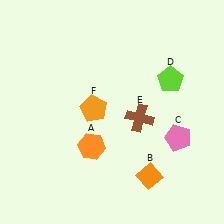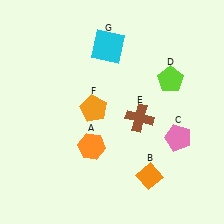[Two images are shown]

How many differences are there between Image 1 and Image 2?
There is 1 difference between the two images.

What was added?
A cyan square (G) was added in Image 2.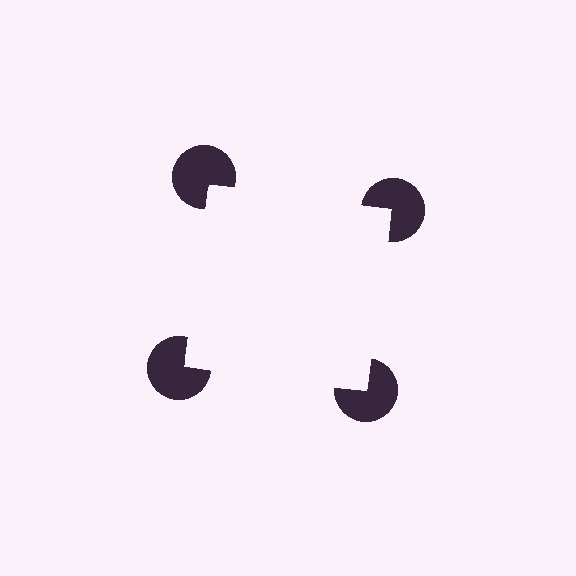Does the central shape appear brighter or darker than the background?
It typically appears slightly brighter than the background, even though no actual brightness change is drawn.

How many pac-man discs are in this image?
There are 4 — one at each vertex of the illusory square.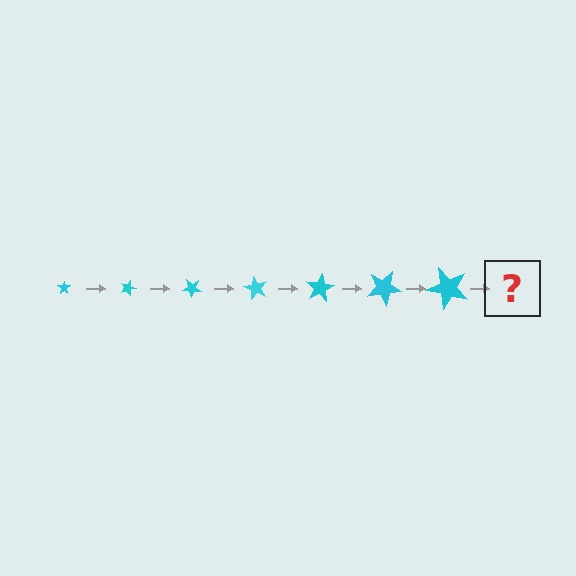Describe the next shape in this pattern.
It should be a star, larger than the previous one and rotated 140 degrees from the start.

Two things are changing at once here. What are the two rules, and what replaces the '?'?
The two rules are that the star grows larger each step and it rotates 20 degrees each step. The '?' should be a star, larger than the previous one and rotated 140 degrees from the start.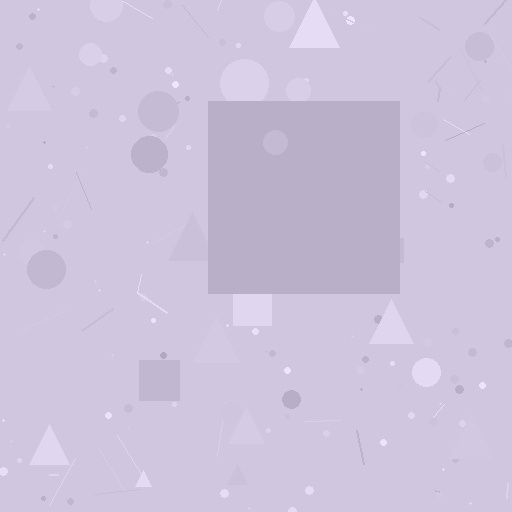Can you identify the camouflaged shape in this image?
The camouflaged shape is a square.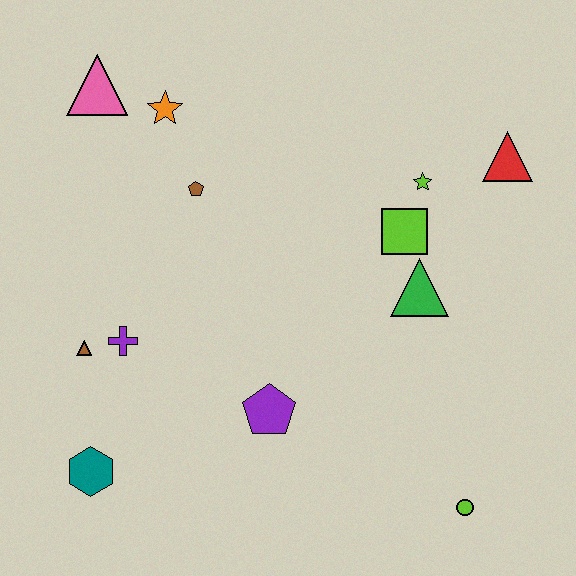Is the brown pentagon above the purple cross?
Yes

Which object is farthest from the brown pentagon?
The lime circle is farthest from the brown pentagon.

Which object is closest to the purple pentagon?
The purple cross is closest to the purple pentagon.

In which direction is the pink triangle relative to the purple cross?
The pink triangle is above the purple cross.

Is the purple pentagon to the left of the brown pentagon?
No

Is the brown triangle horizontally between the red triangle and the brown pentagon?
No